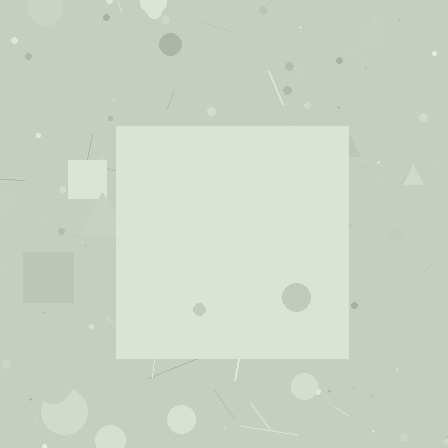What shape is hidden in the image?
A square is hidden in the image.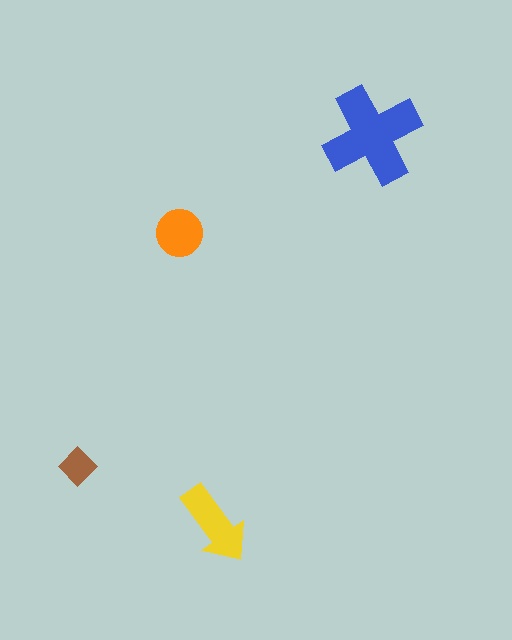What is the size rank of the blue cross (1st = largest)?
1st.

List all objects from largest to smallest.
The blue cross, the yellow arrow, the orange circle, the brown diamond.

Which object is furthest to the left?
The brown diamond is leftmost.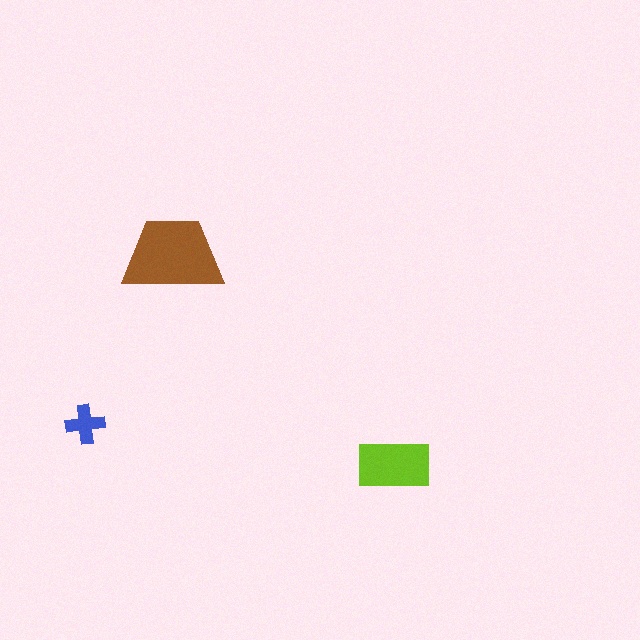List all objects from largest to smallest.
The brown trapezoid, the lime rectangle, the blue cross.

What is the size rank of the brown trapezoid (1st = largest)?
1st.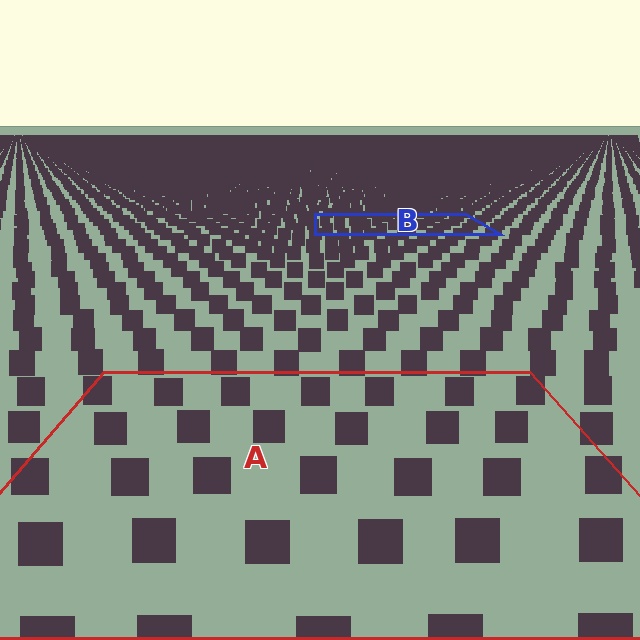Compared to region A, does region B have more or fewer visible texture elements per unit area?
Region B has more texture elements per unit area — they are packed more densely because it is farther away.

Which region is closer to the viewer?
Region A is closer. The texture elements there are larger and more spread out.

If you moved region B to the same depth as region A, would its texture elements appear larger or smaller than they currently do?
They would appear larger. At a closer depth, the same texture elements are projected at a bigger on-screen size.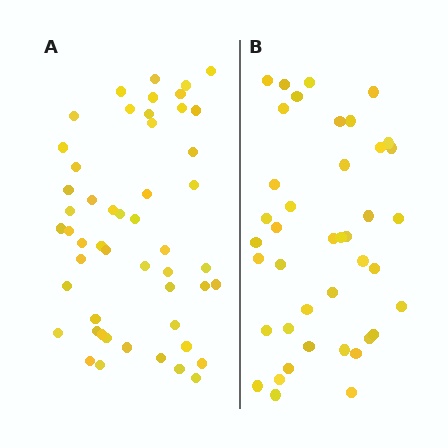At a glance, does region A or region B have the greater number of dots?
Region A (the left region) has more dots.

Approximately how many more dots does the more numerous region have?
Region A has roughly 10 or so more dots than region B.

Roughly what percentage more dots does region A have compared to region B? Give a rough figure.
About 25% more.